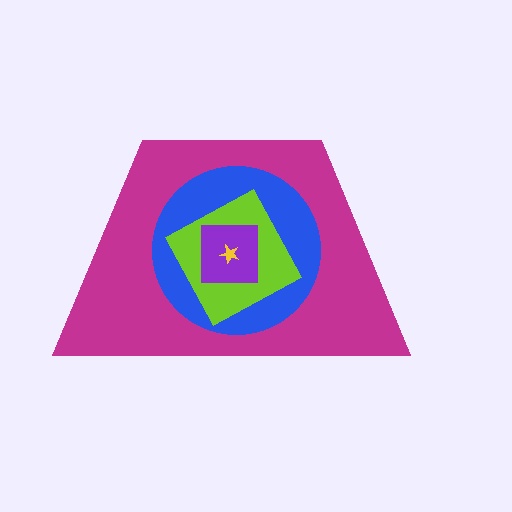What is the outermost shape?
The magenta trapezoid.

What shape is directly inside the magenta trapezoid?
The blue circle.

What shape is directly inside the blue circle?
The lime square.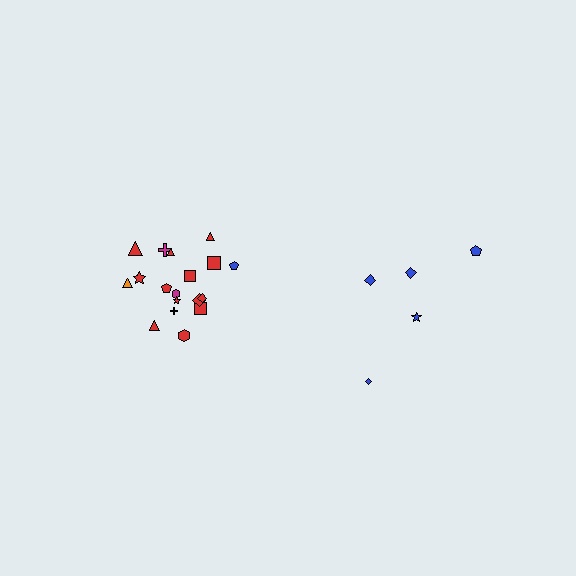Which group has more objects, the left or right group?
The left group.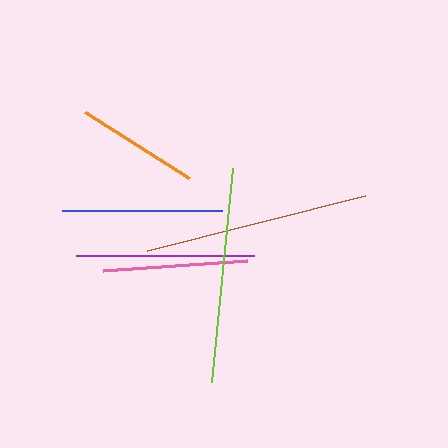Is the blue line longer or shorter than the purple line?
The purple line is longer than the blue line.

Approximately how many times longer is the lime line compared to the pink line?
The lime line is approximately 1.5 times the length of the pink line.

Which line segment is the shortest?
The orange line is the shortest at approximately 124 pixels.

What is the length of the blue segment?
The blue segment is approximately 159 pixels long.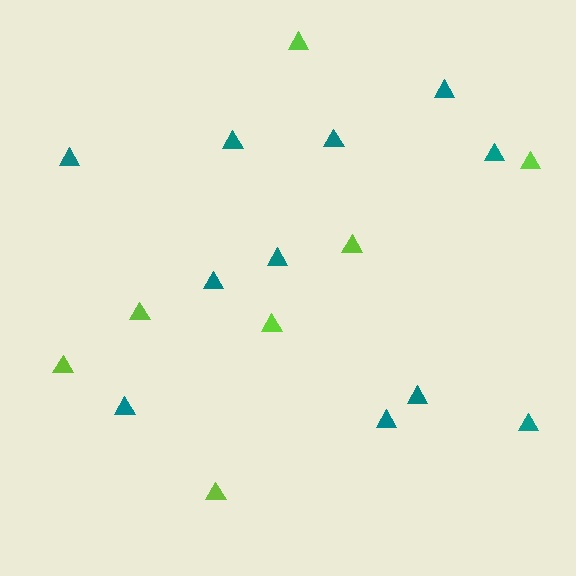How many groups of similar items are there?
There are 2 groups: one group of teal triangles (11) and one group of lime triangles (7).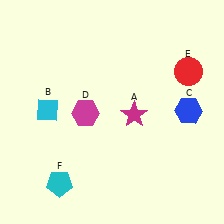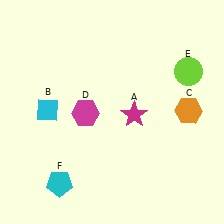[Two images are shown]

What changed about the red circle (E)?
In Image 1, E is red. In Image 2, it changed to lime.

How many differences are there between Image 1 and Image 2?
There are 2 differences between the two images.